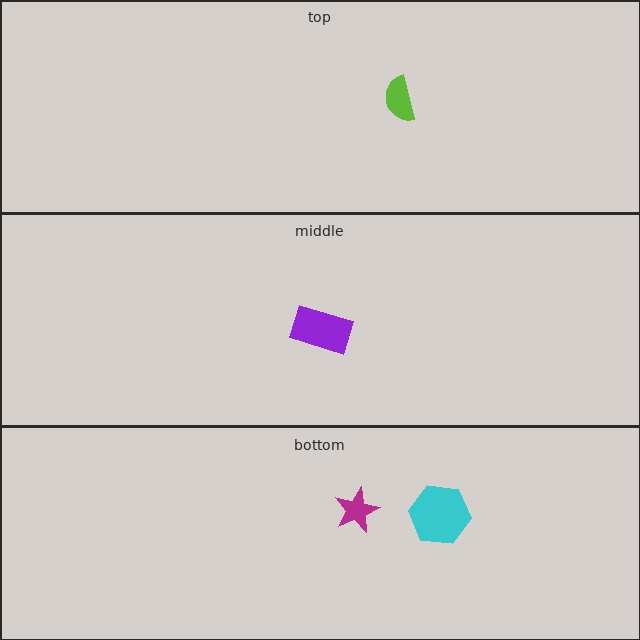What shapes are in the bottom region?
The cyan hexagon, the magenta star.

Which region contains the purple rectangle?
The middle region.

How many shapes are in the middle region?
1.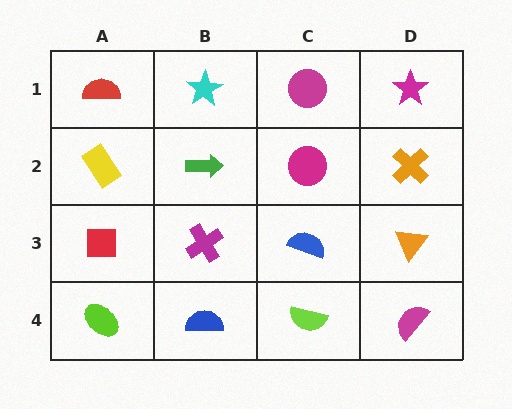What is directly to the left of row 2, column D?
A magenta circle.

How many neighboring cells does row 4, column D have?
2.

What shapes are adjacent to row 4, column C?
A blue semicircle (row 3, column C), a blue semicircle (row 4, column B), a magenta semicircle (row 4, column D).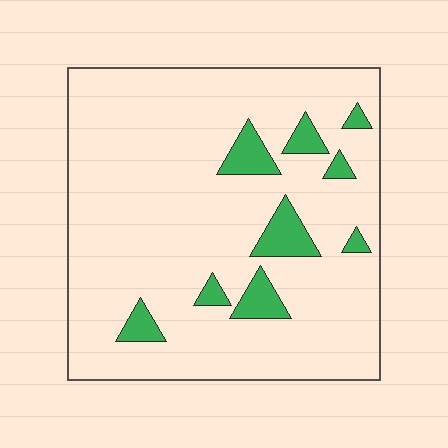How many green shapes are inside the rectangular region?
9.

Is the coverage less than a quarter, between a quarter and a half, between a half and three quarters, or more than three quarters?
Less than a quarter.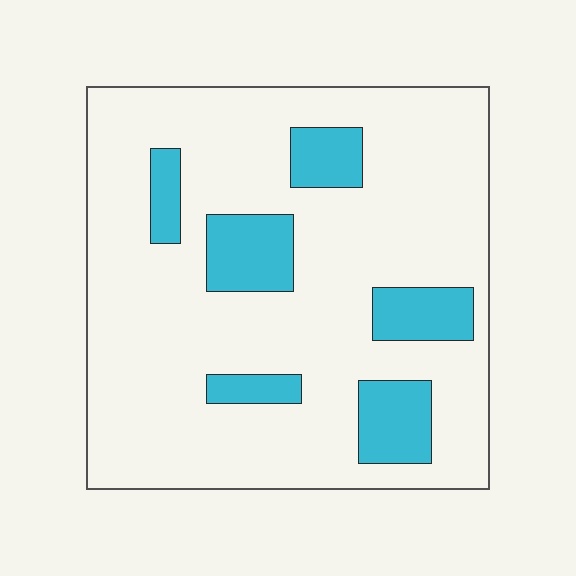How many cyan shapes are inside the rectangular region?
6.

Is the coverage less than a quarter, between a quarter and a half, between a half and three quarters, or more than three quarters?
Less than a quarter.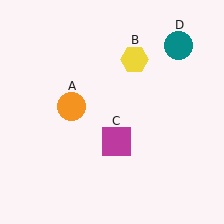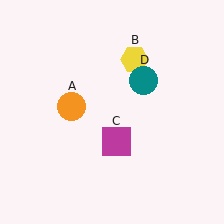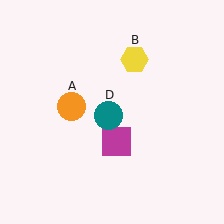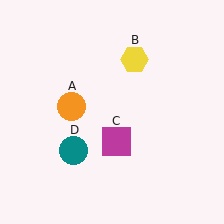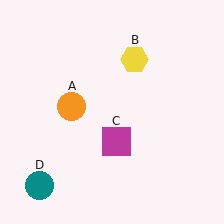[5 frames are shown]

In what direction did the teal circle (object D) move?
The teal circle (object D) moved down and to the left.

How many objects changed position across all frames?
1 object changed position: teal circle (object D).